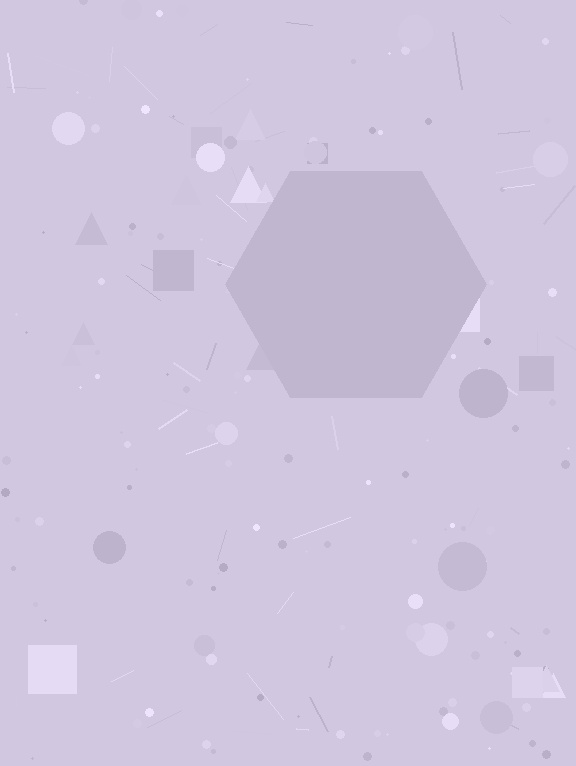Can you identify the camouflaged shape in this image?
The camouflaged shape is a hexagon.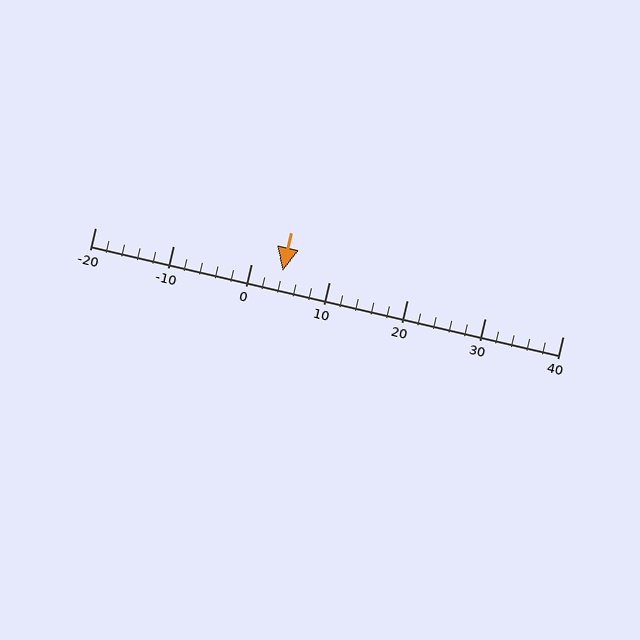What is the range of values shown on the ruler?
The ruler shows values from -20 to 40.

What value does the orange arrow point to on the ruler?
The orange arrow points to approximately 4.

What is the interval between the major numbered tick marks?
The major tick marks are spaced 10 units apart.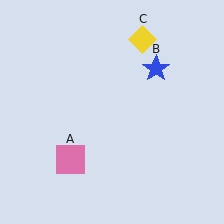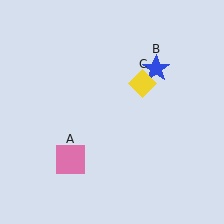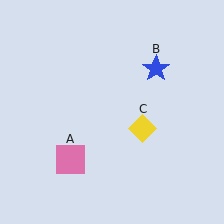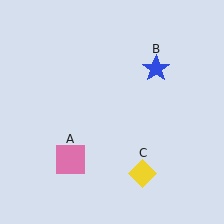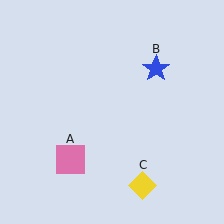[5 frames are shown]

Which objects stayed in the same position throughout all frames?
Pink square (object A) and blue star (object B) remained stationary.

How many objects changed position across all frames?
1 object changed position: yellow diamond (object C).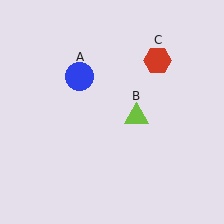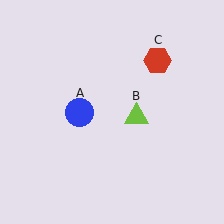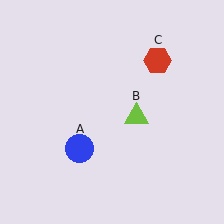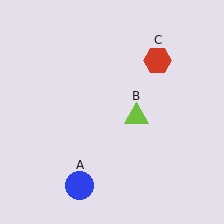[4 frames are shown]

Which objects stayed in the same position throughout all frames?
Lime triangle (object B) and red hexagon (object C) remained stationary.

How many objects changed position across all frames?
1 object changed position: blue circle (object A).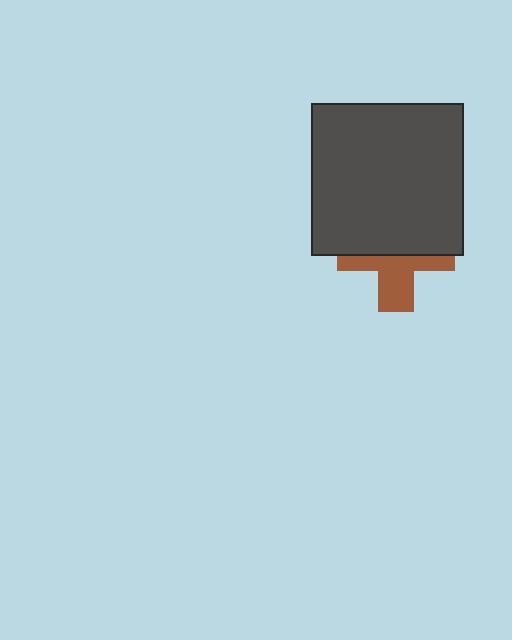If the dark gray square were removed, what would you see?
You would see the complete brown cross.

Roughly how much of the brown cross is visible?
About half of it is visible (roughly 46%).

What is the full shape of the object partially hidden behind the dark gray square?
The partially hidden object is a brown cross.